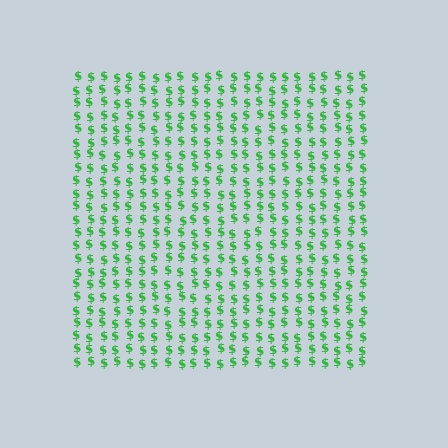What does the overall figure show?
The overall figure shows a square.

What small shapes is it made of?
It is made of small dollar signs.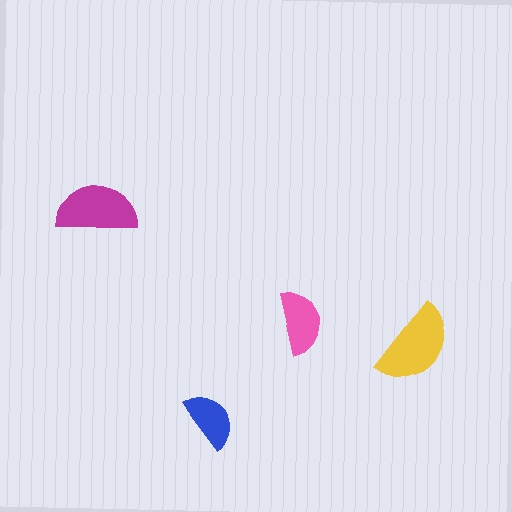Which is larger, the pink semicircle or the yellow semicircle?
The yellow one.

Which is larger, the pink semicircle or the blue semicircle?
The pink one.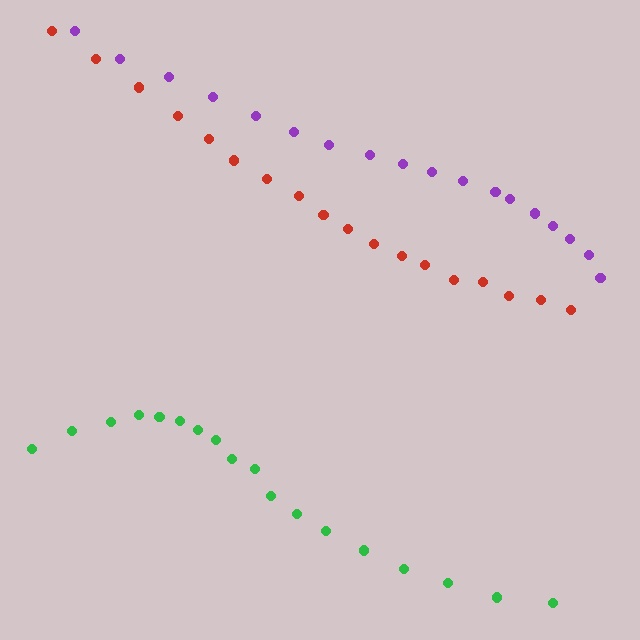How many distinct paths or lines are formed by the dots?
There are 3 distinct paths.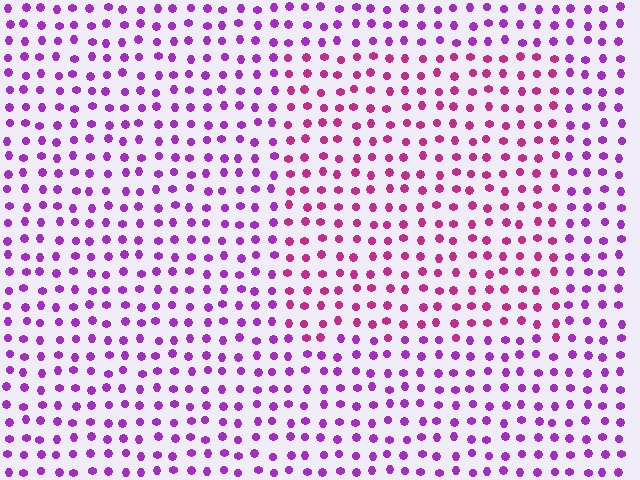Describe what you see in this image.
The image is filled with small purple elements in a uniform arrangement. A rectangle-shaped region is visible where the elements are tinted to a slightly different hue, forming a subtle color boundary.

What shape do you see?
I see a rectangle.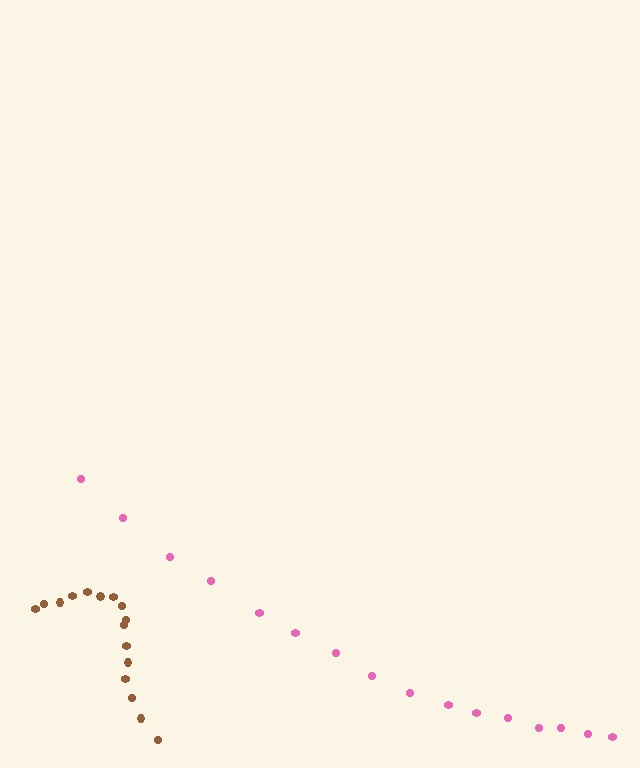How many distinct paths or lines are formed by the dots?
There are 2 distinct paths.